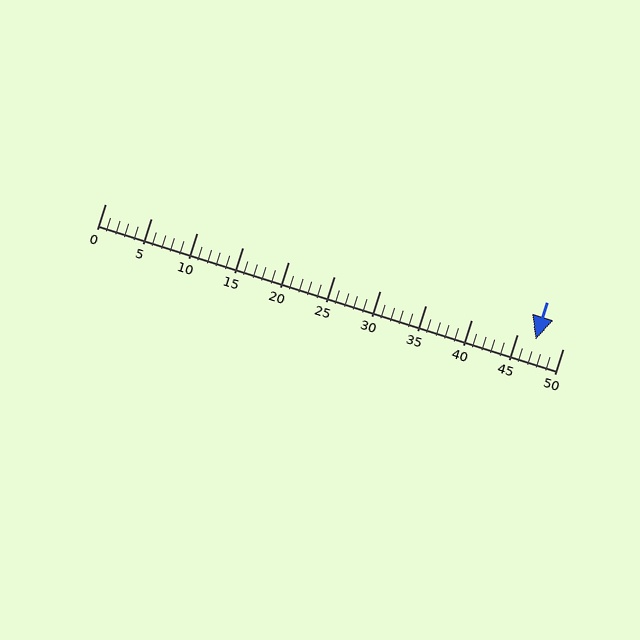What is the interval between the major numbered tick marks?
The major tick marks are spaced 5 units apart.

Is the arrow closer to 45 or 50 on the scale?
The arrow is closer to 45.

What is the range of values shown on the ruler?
The ruler shows values from 0 to 50.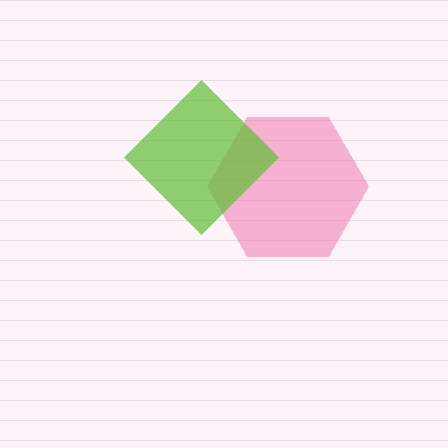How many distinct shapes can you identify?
There are 2 distinct shapes: a pink hexagon, a lime diamond.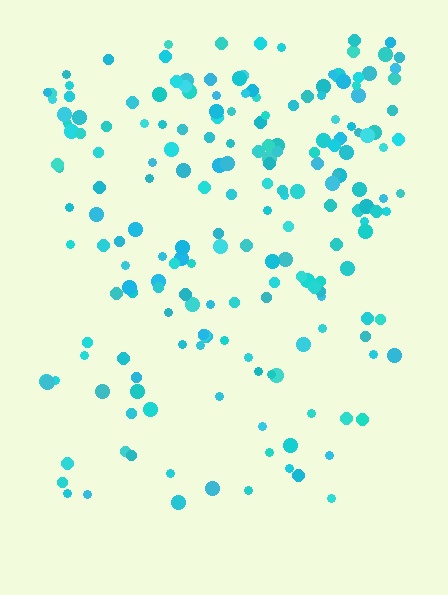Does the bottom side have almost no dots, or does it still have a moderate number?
Still a moderate number, just noticeably fewer than the top.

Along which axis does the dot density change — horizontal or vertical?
Vertical.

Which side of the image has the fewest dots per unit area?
The bottom.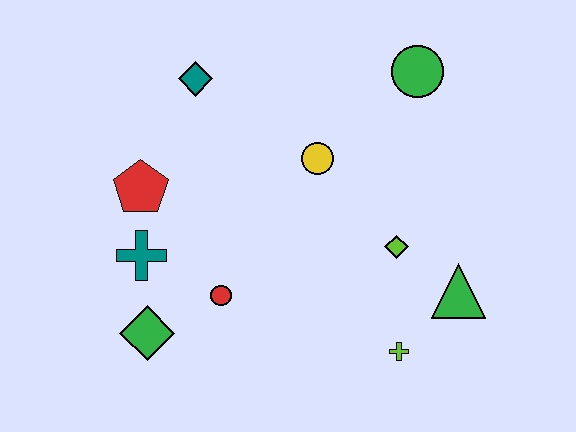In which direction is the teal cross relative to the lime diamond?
The teal cross is to the left of the lime diamond.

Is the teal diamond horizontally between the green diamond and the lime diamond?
Yes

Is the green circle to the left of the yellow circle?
No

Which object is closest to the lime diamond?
The green triangle is closest to the lime diamond.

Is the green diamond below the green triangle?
Yes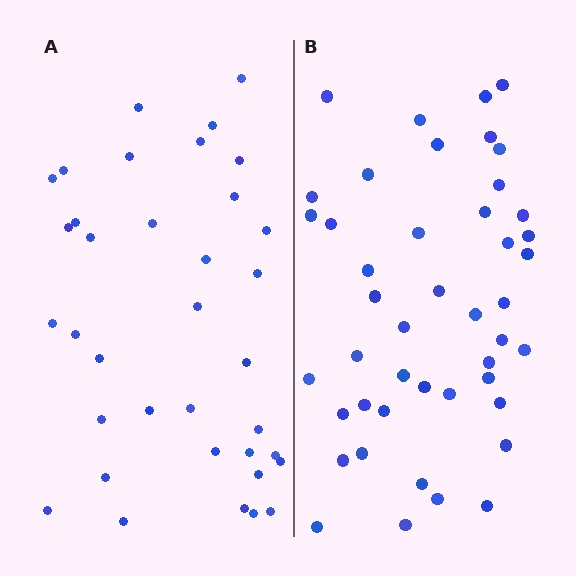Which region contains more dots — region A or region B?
Region B (the right region) has more dots.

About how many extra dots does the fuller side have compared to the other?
Region B has roughly 8 or so more dots than region A.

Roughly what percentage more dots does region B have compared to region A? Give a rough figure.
About 25% more.